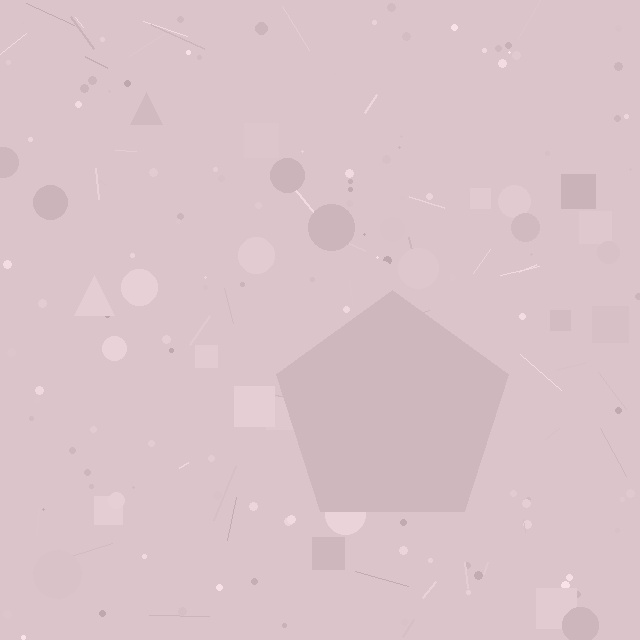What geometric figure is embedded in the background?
A pentagon is embedded in the background.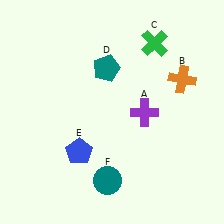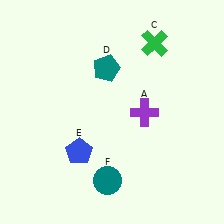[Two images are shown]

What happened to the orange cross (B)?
The orange cross (B) was removed in Image 2. It was in the top-right area of Image 1.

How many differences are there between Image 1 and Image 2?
There is 1 difference between the two images.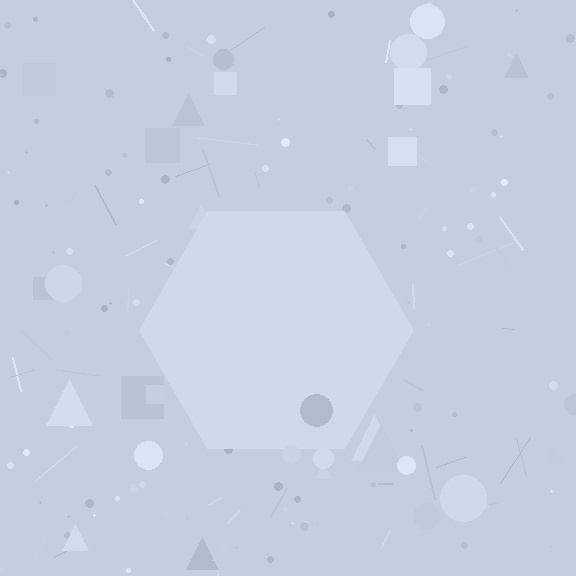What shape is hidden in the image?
A hexagon is hidden in the image.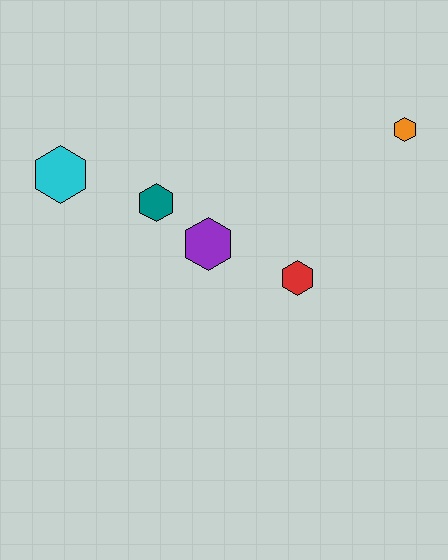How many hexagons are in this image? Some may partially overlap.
There are 5 hexagons.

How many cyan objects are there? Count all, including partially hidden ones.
There is 1 cyan object.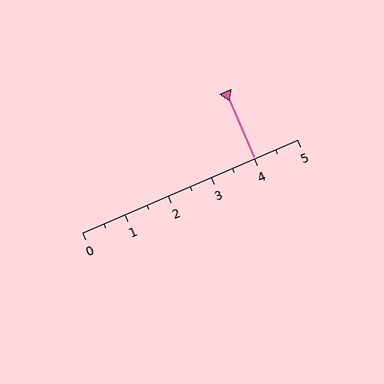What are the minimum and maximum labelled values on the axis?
The axis runs from 0 to 5.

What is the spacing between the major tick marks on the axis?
The major ticks are spaced 1 apart.